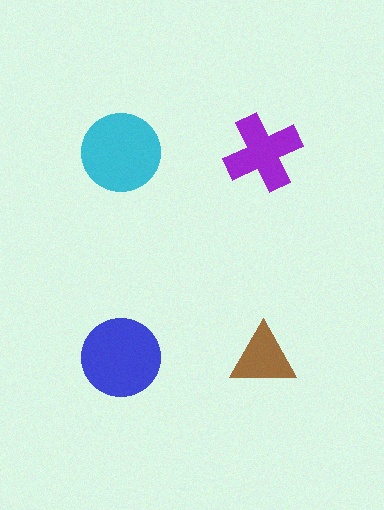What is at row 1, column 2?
A purple cross.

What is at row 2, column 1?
A blue circle.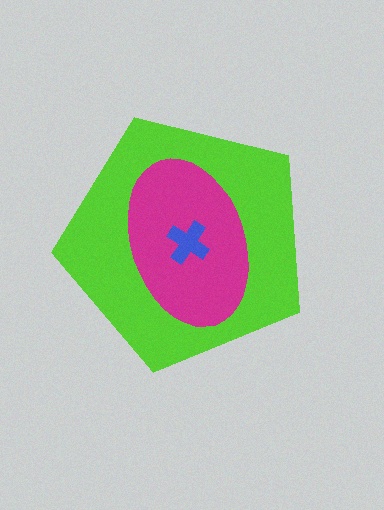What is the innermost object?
The blue cross.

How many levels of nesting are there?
3.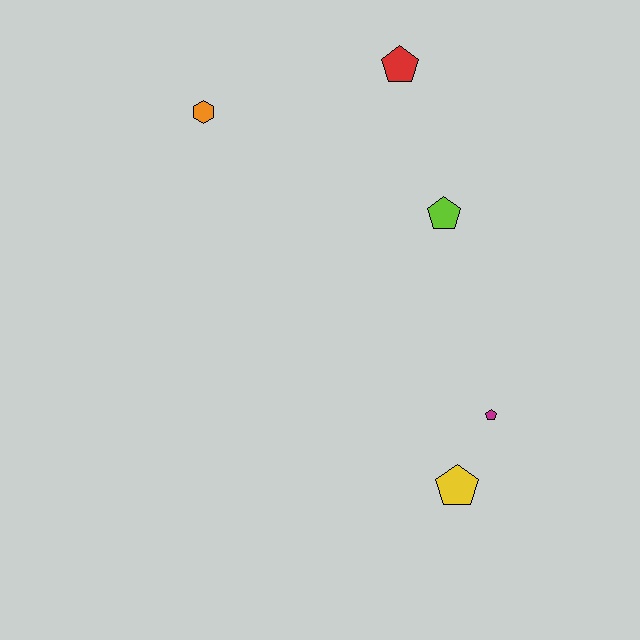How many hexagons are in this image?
There is 1 hexagon.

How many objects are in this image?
There are 5 objects.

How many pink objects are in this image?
There are no pink objects.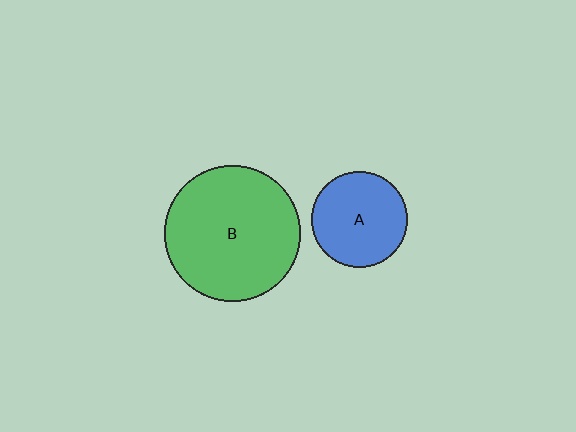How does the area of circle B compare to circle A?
Approximately 2.0 times.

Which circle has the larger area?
Circle B (green).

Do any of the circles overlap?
No, none of the circles overlap.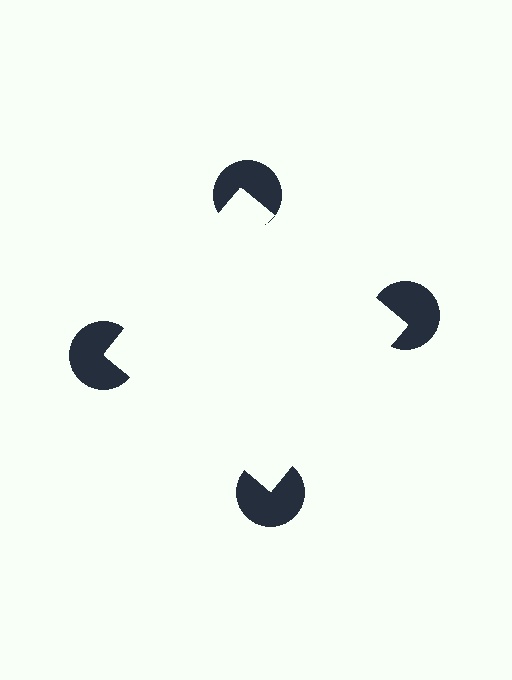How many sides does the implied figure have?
4 sides.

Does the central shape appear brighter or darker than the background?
It typically appears slightly brighter than the background, even though no actual brightness change is drawn.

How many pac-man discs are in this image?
There are 4 — one at each vertex of the illusory square.